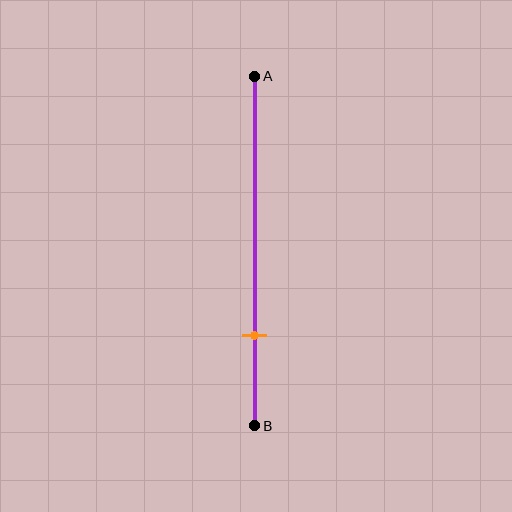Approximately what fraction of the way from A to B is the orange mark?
The orange mark is approximately 75% of the way from A to B.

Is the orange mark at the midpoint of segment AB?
No, the mark is at about 75% from A, not at the 50% midpoint.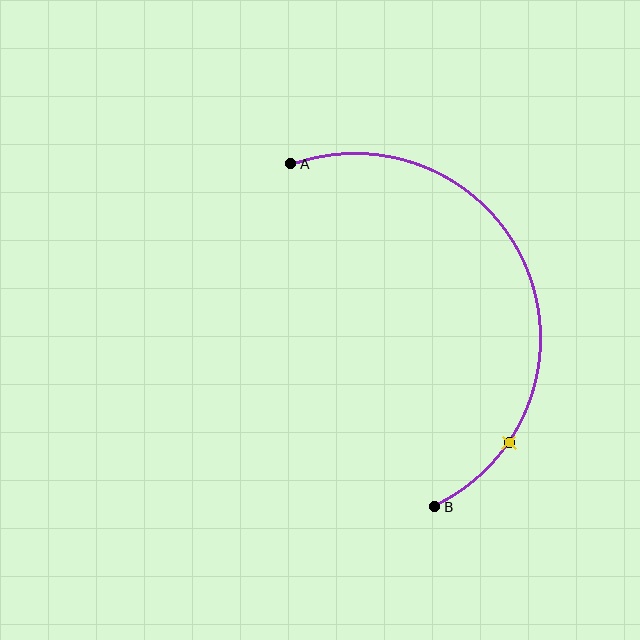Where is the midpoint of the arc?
The arc midpoint is the point on the curve farthest from the straight line joining A and B. It sits to the right of that line.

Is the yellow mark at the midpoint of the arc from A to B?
No. The yellow mark lies on the arc but is closer to endpoint B. The arc midpoint would be at the point on the curve equidistant along the arc from both A and B.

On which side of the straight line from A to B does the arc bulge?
The arc bulges to the right of the straight line connecting A and B.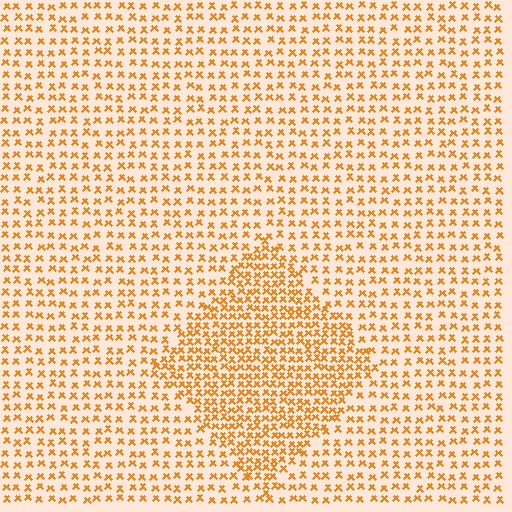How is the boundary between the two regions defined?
The boundary is defined by a change in element density (approximately 1.8x ratio). All elements are the same color, size, and shape.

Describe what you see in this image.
The image contains small orange elements arranged at two different densities. A diamond-shaped region is visible where the elements are more densely packed than the surrounding area.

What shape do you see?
I see a diamond.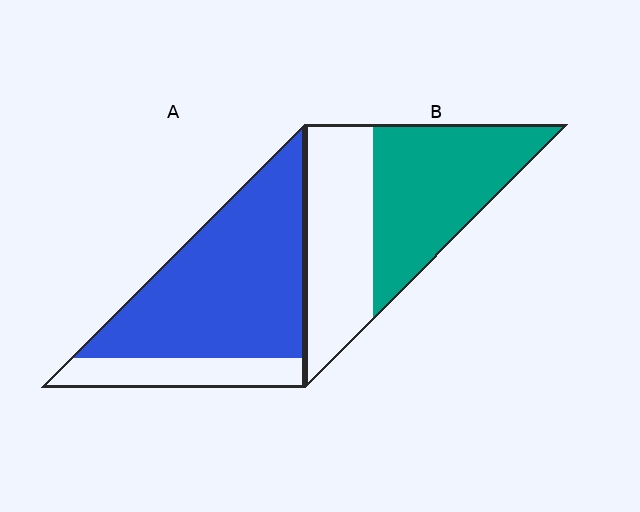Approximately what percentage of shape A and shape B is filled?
A is approximately 80% and B is approximately 55%.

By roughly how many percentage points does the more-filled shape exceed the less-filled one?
By roughly 25 percentage points (A over B).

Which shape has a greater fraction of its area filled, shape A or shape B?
Shape A.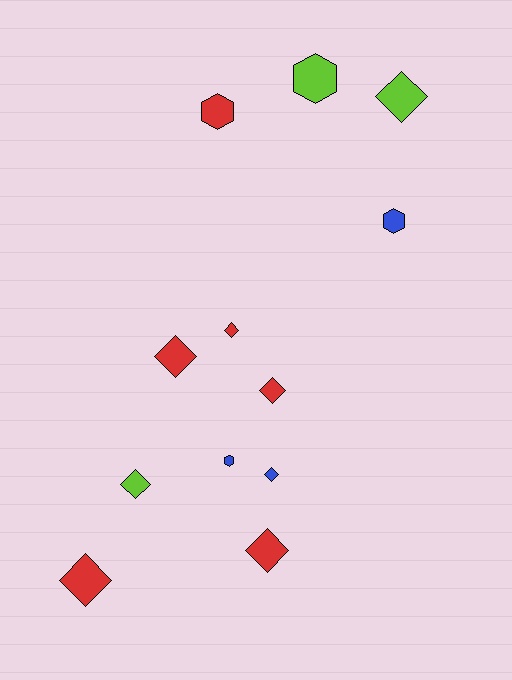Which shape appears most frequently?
Diamond, with 8 objects.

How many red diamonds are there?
There are 5 red diamonds.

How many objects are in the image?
There are 12 objects.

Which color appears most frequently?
Red, with 6 objects.